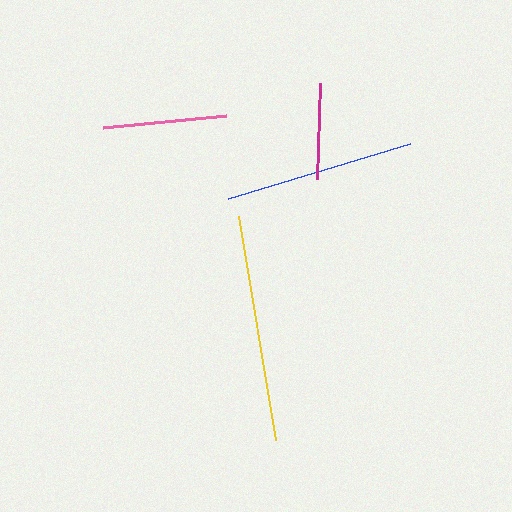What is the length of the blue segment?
The blue segment is approximately 191 pixels long.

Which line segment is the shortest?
The magenta line is the shortest at approximately 96 pixels.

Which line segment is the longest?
The yellow line is the longest at approximately 227 pixels.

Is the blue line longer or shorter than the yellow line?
The yellow line is longer than the blue line.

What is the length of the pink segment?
The pink segment is approximately 123 pixels long.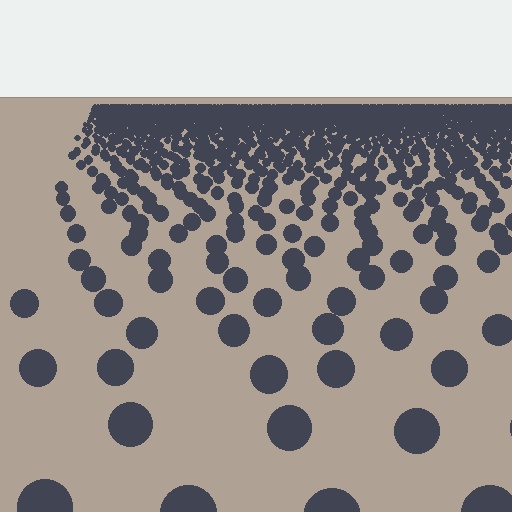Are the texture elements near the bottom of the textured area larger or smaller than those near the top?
Larger. Near the bottom, elements are closer to the viewer and appear at a bigger on-screen size.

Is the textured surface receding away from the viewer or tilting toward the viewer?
The surface is receding away from the viewer. Texture elements get smaller and denser toward the top.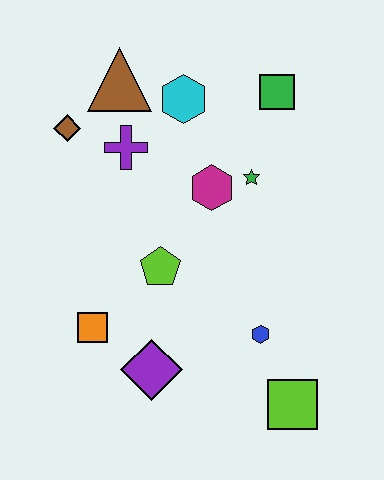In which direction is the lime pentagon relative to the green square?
The lime pentagon is below the green square.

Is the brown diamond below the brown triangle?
Yes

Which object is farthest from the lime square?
The brown triangle is farthest from the lime square.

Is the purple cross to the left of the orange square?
No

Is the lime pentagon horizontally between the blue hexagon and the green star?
No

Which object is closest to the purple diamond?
The orange square is closest to the purple diamond.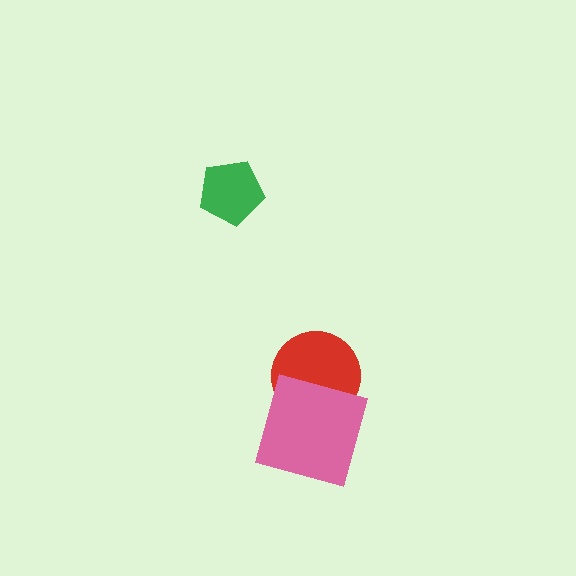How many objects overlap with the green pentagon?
0 objects overlap with the green pentagon.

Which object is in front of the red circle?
The pink square is in front of the red circle.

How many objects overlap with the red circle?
1 object overlaps with the red circle.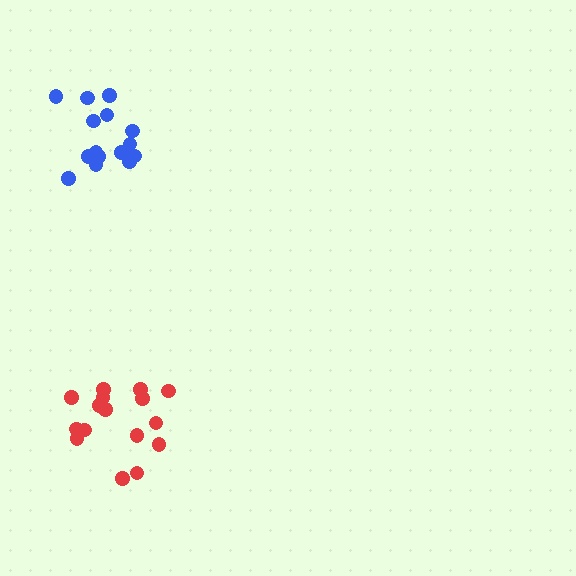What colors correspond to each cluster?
The clusters are colored: red, blue.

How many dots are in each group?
Group 1: 16 dots, Group 2: 16 dots (32 total).